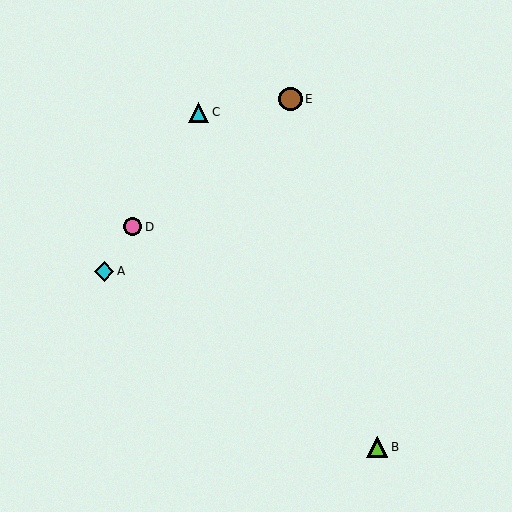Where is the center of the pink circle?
The center of the pink circle is at (133, 227).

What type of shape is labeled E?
Shape E is a brown circle.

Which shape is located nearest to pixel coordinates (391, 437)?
The lime triangle (labeled B) at (377, 447) is nearest to that location.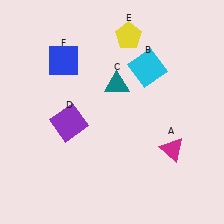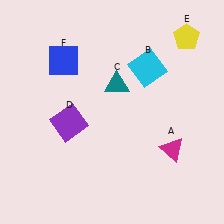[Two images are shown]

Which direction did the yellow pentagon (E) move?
The yellow pentagon (E) moved right.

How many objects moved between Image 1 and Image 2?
1 object moved between the two images.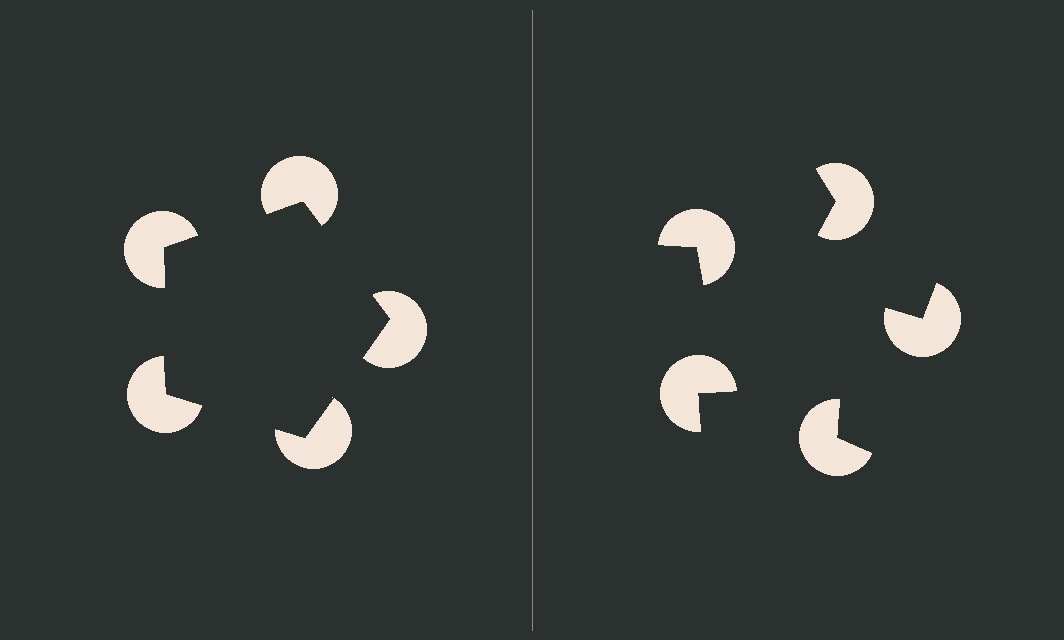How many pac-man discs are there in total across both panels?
10 — 5 on each side.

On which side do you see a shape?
An illusory pentagon appears on the left side. On the right side the wedge cuts are rotated, so no coherent shape forms.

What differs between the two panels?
The pac-man discs are positioned identically on both sides; only the wedge orientations differ. On the left they align to a pentagon; on the right they are misaligned.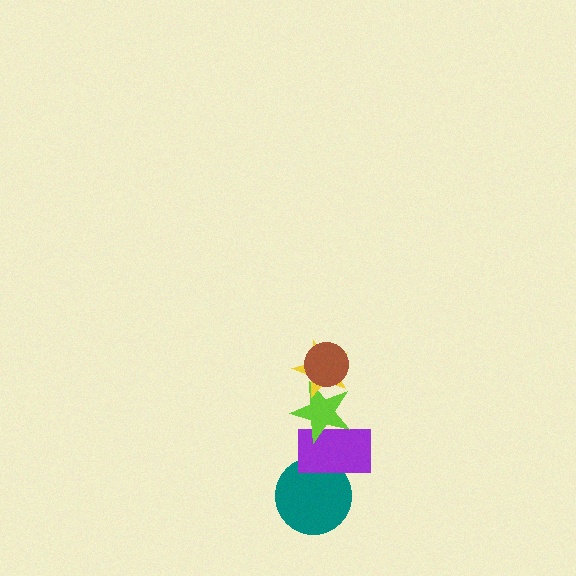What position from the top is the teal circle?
The teal circle is 5th from the top.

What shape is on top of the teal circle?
The purple rectangle is on top of the teal circle.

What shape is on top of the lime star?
The yellow star is on top of the lime star.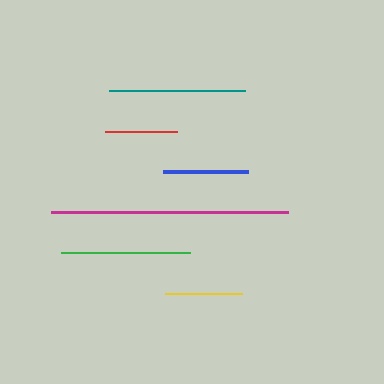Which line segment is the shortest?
The red line is the shortest at approximately 72 pixels.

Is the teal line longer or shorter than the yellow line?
The teal line is longer than the yellow line.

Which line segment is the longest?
The magenta line is the longest at approximately 237 pixels.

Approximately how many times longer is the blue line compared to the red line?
The blue line is approximately 1.2 times the length of the red line.